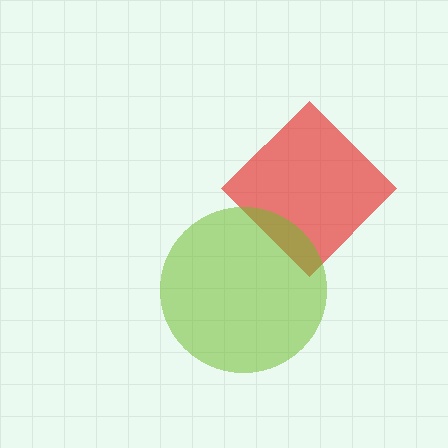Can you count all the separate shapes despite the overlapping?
Yes, there are 2 separate shapes.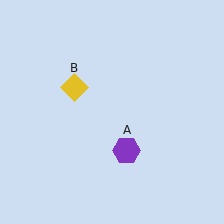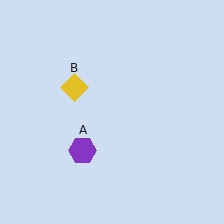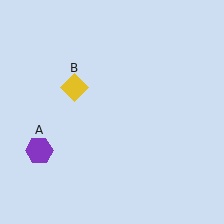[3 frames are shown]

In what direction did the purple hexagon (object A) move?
The purple hexagon (object A) moved left.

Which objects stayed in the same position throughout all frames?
Yellow diamond (object B) remained stationary.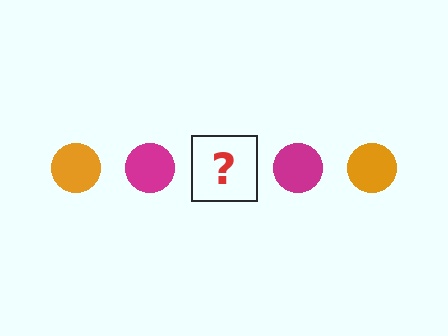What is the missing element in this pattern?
The missing element is an orange circle.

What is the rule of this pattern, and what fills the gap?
The rule is that the pattern cycles through orange, magenta circles. The gap should be filled with an orange circle.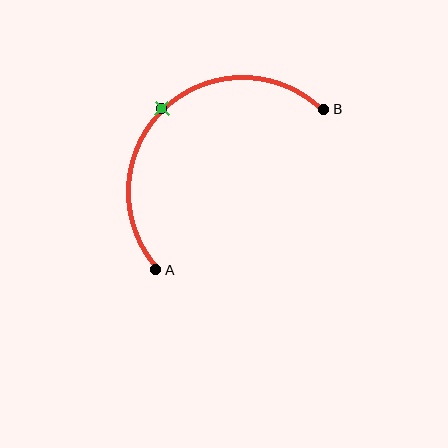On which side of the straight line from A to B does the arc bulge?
The arc bulges above and to the left of the straight line connecting A and B.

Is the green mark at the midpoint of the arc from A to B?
Yes. The green mark lies on the arc at equal arc-length from both A and B — it is the arc midpoint.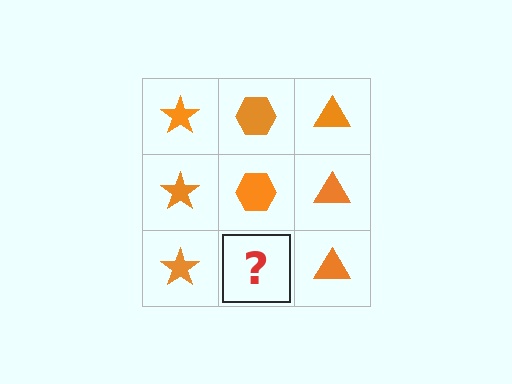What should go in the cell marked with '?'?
The missing cell should contain an orange hexagon.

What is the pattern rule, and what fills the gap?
The rule is that each column has a consistent shape. The gap should be filled with an orange hexagon.